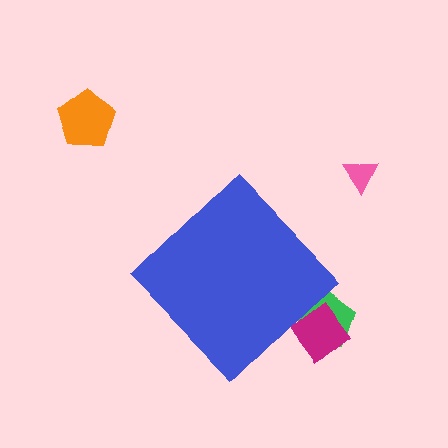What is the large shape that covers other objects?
A blue diamond.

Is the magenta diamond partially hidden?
Yes, the magenta diamond is partially hidden behind the blue diamond.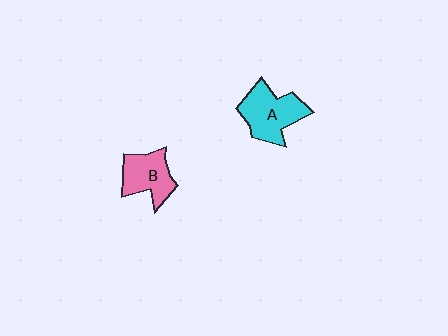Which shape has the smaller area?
Shape B (pink).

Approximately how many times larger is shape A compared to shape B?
Approximately 1.3 times.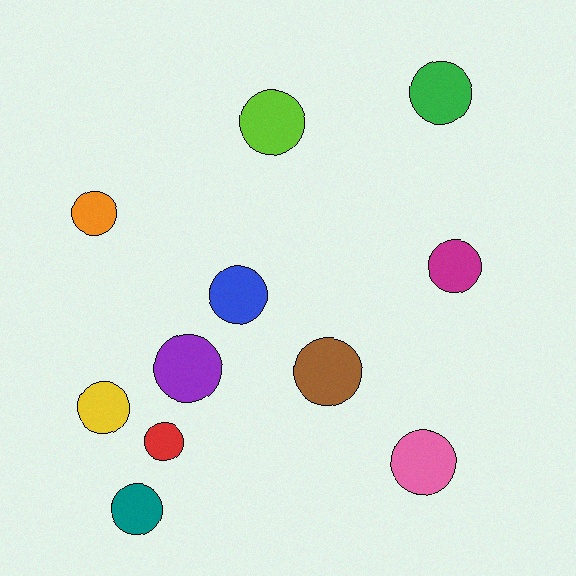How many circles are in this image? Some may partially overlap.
There are 11 circles.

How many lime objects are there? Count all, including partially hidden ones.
There is 1 lime object.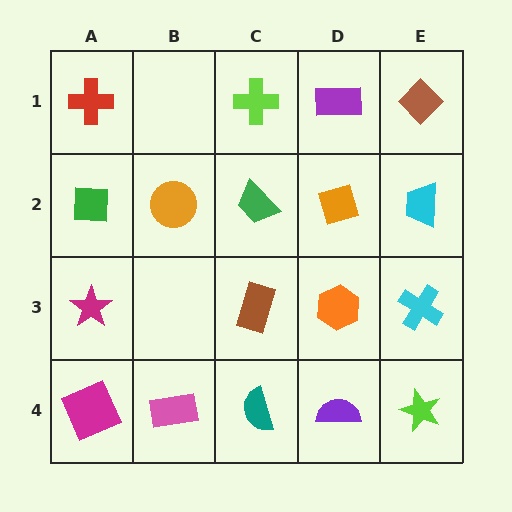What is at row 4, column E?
A lime star.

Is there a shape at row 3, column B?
No, that cell is empty.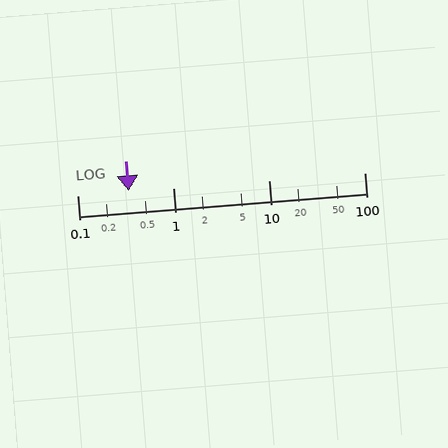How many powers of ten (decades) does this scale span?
The scale spans 3 decades, from 0.1 to 100.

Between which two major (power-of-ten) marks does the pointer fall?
The pointer is between 0.1 and 1.